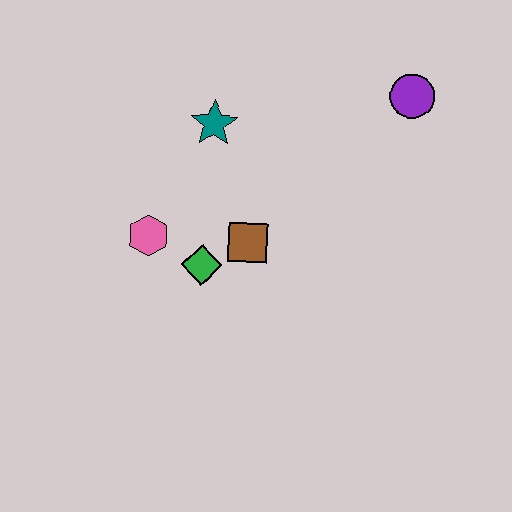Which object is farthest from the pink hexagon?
The purple circle is farthest from the pink hexagon.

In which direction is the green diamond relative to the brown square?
The green diamond is to the left of the brown square.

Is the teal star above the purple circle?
No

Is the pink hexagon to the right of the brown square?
No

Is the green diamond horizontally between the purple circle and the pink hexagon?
Yes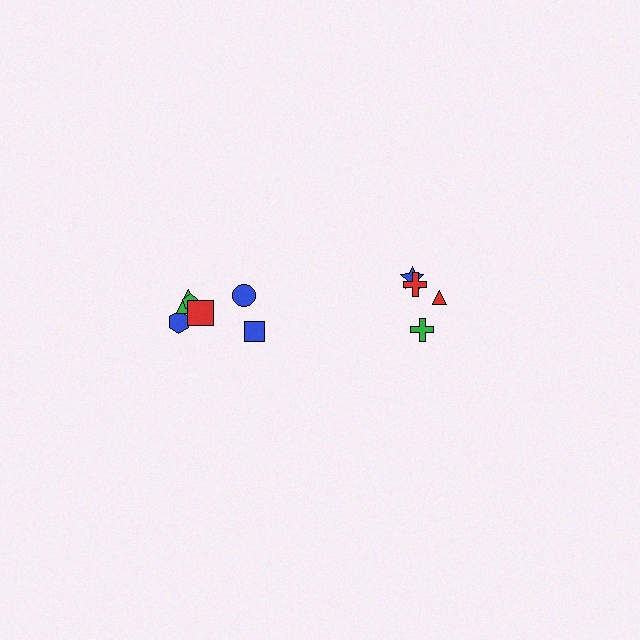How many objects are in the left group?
There are 6 objects.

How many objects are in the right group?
There are 4 objects.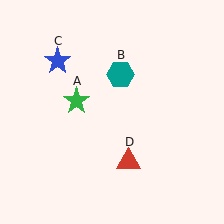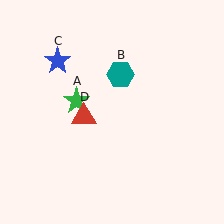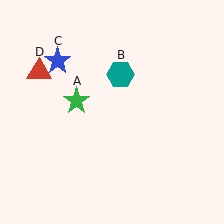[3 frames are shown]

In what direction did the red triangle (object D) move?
The red triangle (object D) moved up and to the left.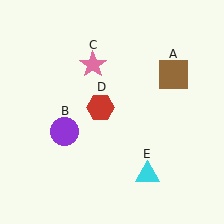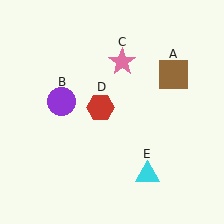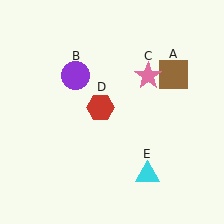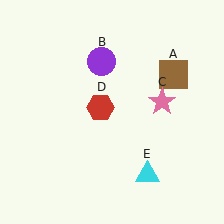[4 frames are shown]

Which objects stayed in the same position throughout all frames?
Brown square (object A) and red hexagon (object D) and cyan triangle (object E) remained stationary.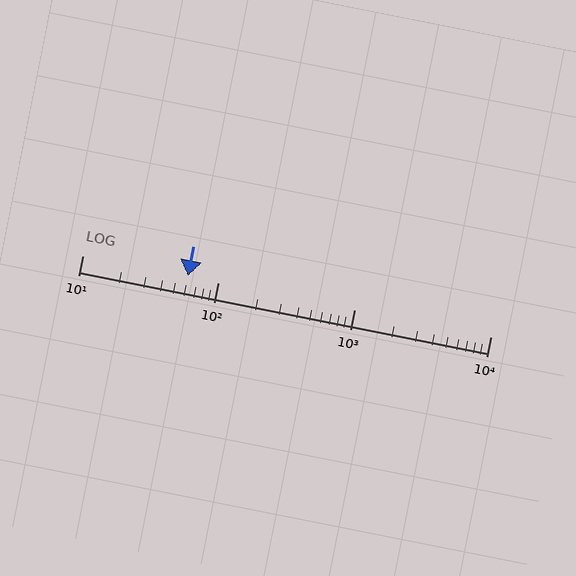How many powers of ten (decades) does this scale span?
The scale spans 3 decades, from 10 to 10000.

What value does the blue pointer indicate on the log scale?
The pointer indicates approximately 60.